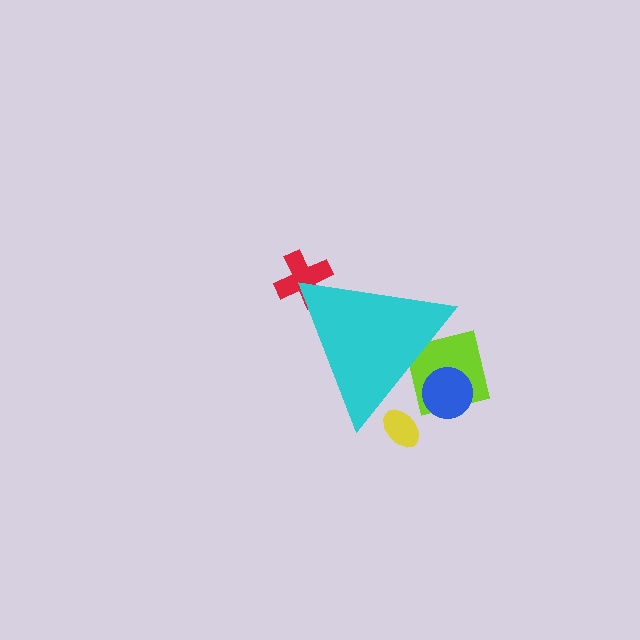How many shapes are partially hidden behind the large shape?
4 shapes are partially hidden.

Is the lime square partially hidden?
Yes, the lime square is partially hidden behind the cyan triangle.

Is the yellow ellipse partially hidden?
Yes, the yellow ellipse is partially hidden behind the cyan triangle.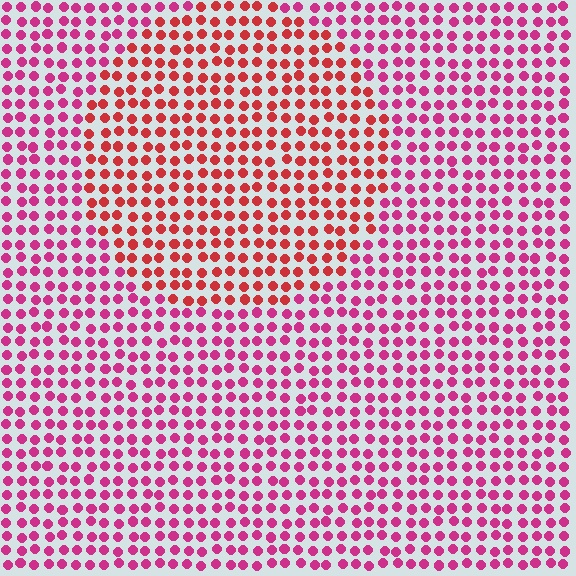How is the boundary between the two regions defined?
The boundary is defined purely by a slight shift in hue (about 32 degrees). Spacing, size, and orientation are identical on both sides.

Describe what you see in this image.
The image is filled with small magenta elements in a uniform arrangement. A circle-shaped region is visible where the elements are tinted to a slightly different hue, forming a subtle color boundary.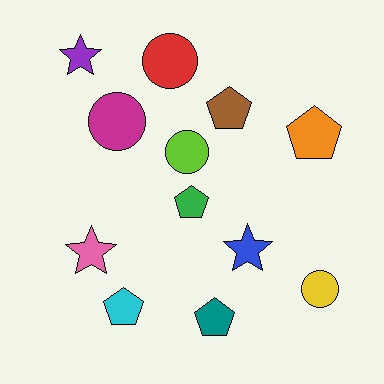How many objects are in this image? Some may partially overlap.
There are 12 objects.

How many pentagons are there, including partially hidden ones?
There are 5 pentagons.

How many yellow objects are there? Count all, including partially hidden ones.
There is 1 yellow object.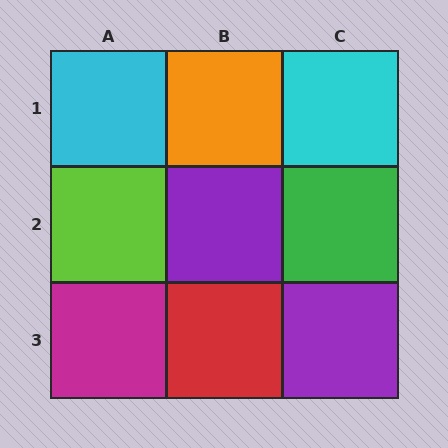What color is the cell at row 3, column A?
Magenta.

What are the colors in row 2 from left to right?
Lime, purple, green.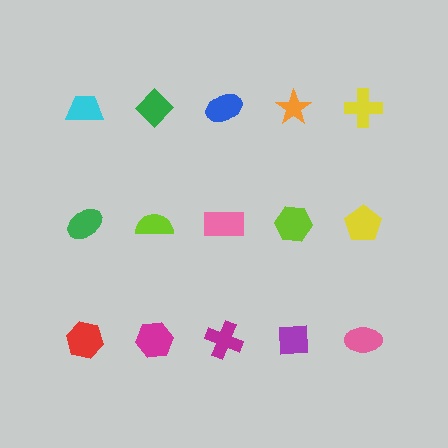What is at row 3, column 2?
A magenta hexagon.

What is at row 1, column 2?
A green diamond.